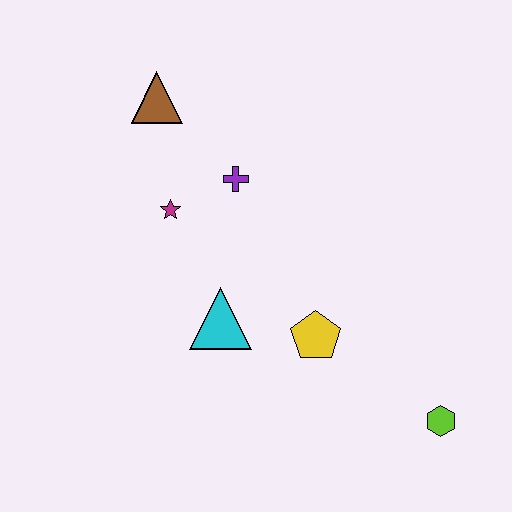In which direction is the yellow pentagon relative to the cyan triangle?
The yellow pentagon is to the right of the cyan triangle.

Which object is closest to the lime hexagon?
The yellow pentagon is closest to the lime hexagon.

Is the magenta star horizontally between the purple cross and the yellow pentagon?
No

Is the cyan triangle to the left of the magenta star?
No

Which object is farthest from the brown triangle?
The lime hexagon is farthest from the brown triangle.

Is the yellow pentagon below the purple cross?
Yes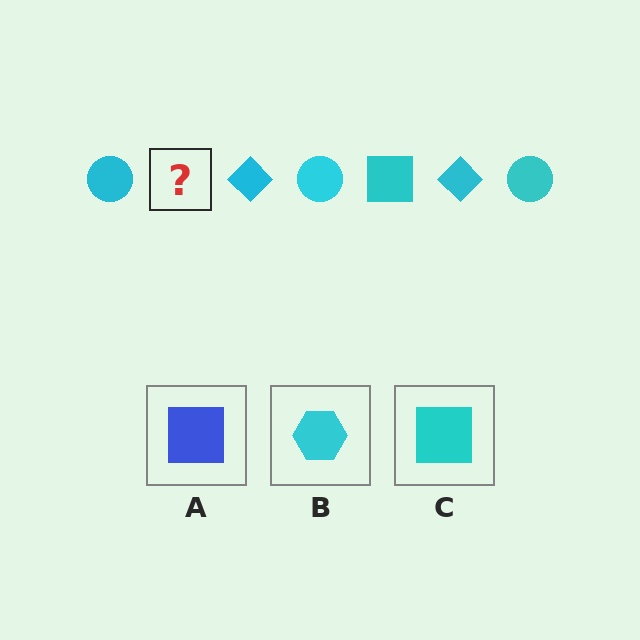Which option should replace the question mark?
Option C.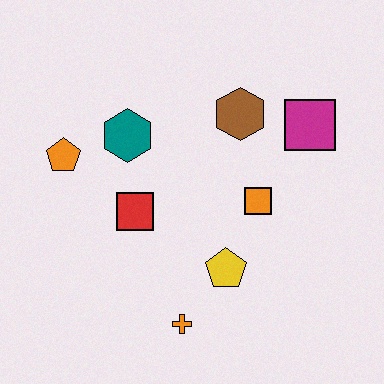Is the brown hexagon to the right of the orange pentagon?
Yes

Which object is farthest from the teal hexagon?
The orange cross is farthest from the teal hexagon.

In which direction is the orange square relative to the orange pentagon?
The orange square is to the right of the orange pentagon.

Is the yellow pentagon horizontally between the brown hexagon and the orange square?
No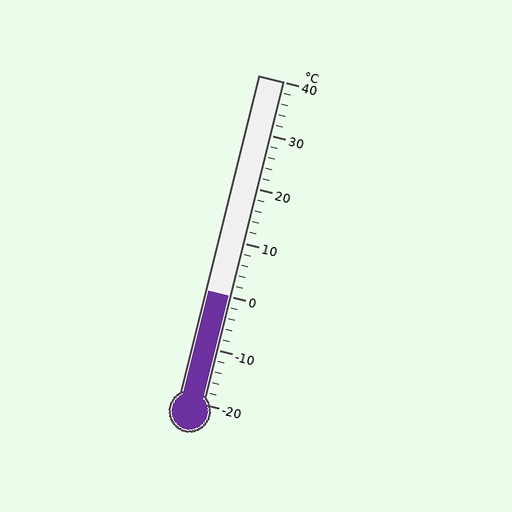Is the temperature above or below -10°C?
The temperature is above -10°C.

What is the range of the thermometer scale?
The thermometer scale ranges from -20°C to 40°C.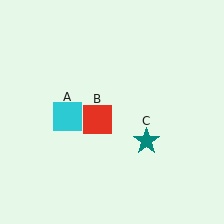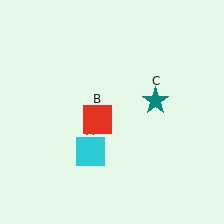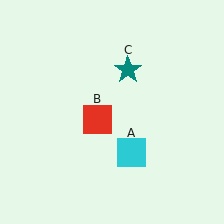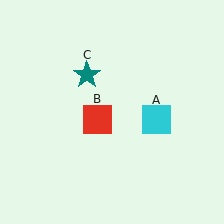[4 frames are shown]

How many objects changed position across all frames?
2 objects changed position: cyan square (object A), teal star (object C).